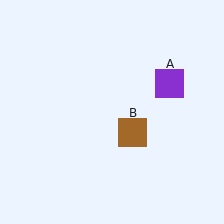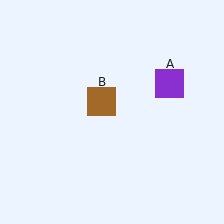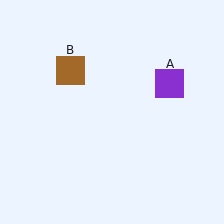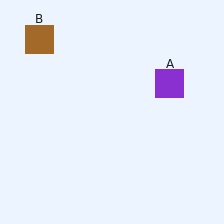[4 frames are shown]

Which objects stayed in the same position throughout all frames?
Purple square (object A) remained stationary.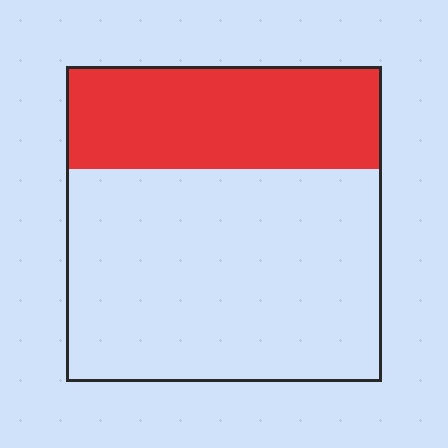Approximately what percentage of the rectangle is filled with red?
Approximately 35%.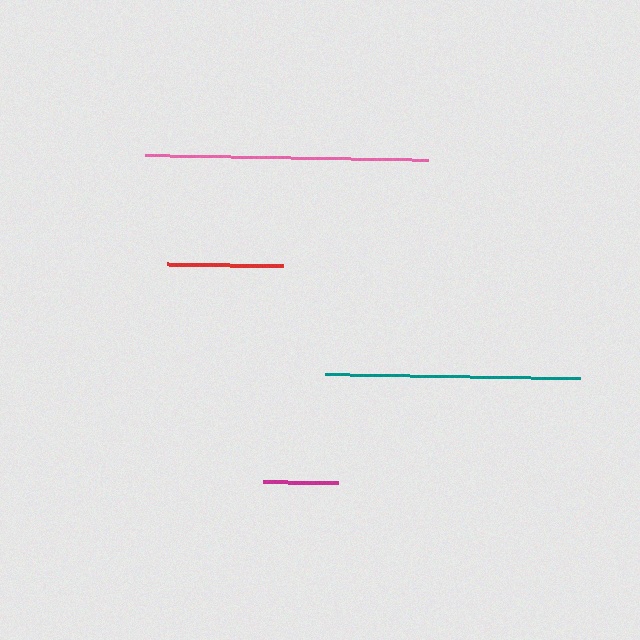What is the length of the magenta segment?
The magenta segment is approximately 75 pixels long.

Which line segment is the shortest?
The magenta line is the shortest at approximately 75 pixels.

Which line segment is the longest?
The pink line is the longest at approximately 283 pixels.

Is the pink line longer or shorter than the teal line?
The pink line is longer than the teal line.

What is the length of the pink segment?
The pink segment is approximately 283 pixels long.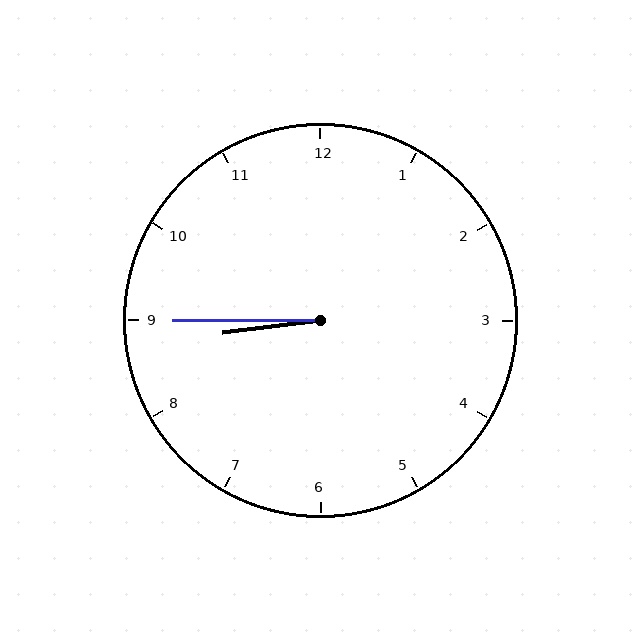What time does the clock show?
8:45.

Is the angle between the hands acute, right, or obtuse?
It is acute.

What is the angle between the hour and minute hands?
Approximately 8 degrees.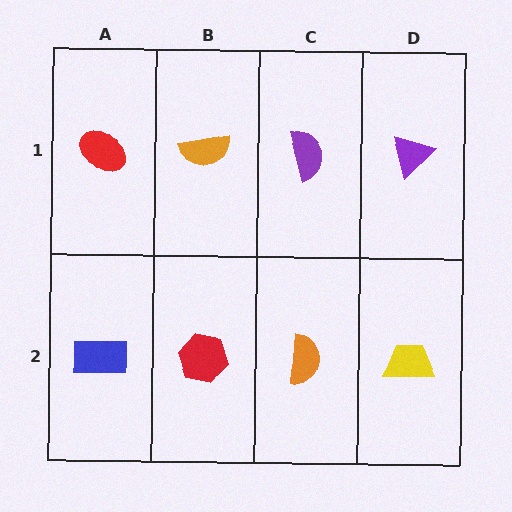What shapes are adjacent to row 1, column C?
An orange semicircle (row 2, column C), an orange semicircle (row 1, column B), a purple triangle (row 1, column D).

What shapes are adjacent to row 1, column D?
A yellow trapezoid (row 2, column D), a purple semicircle (row 1, column C).